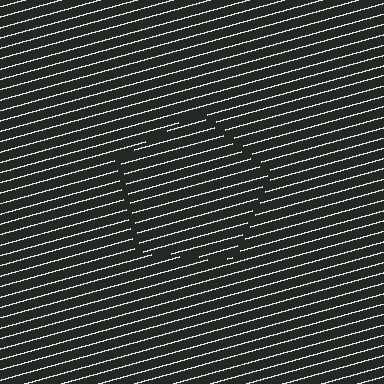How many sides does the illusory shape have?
5 sides — the line-ends trace a pentagon.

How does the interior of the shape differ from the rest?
The interior of the shape contains the same grating, shifted by half a period — the contour is defined by the phase discontinuity where line-ends from the inner and outer gratings abut.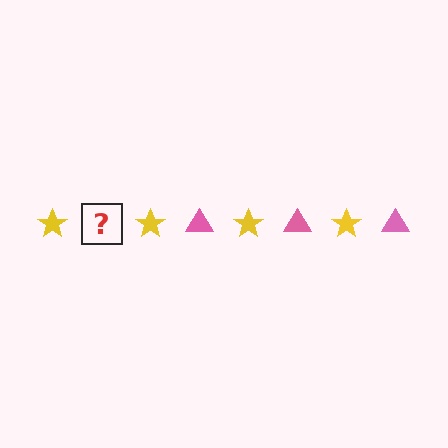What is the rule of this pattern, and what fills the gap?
The rule is that the pattern alternates between yellow star and pink triangle. The gap should be filled with a pink triangle.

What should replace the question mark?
The question mark should be replaced with a pink triangle.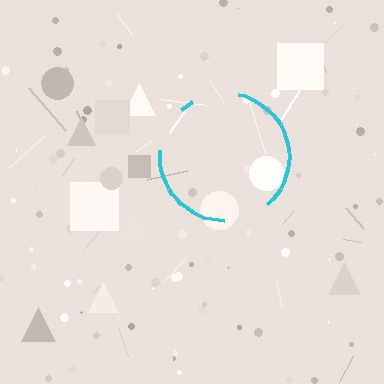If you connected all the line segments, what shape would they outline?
They would outline a circle.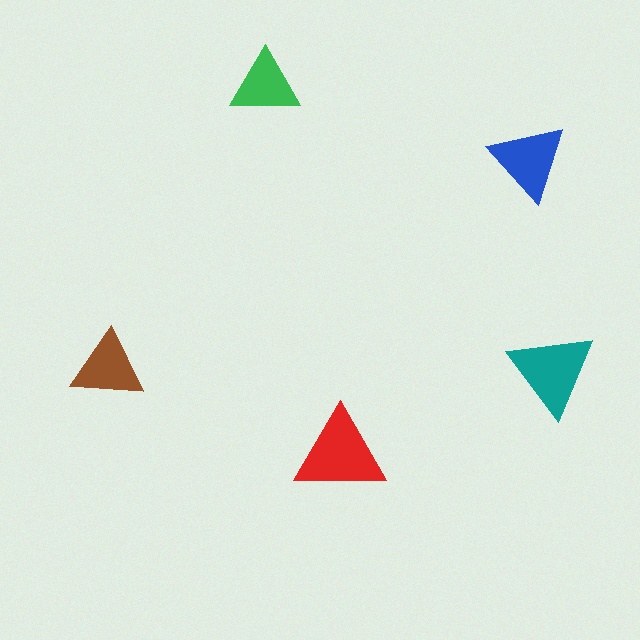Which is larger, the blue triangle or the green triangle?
The blue one.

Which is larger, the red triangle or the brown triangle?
The red one.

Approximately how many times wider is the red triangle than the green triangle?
About 1.5 times wider.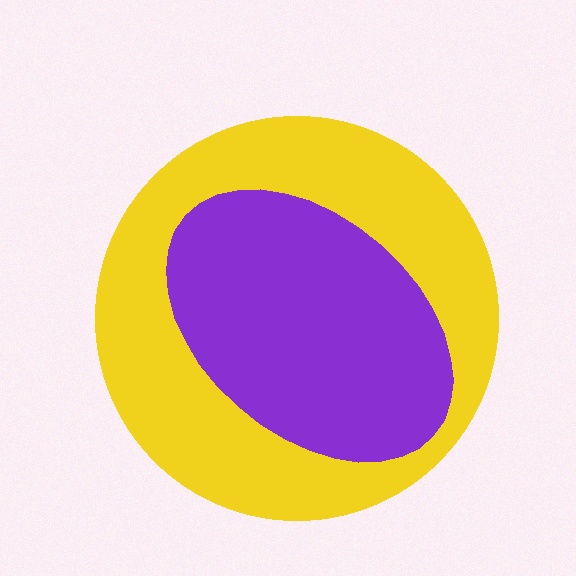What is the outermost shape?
The yellow circle.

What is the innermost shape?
The purple ellipse.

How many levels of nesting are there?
2.